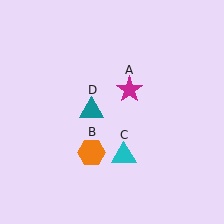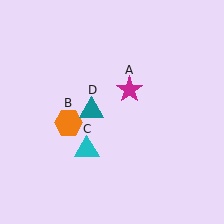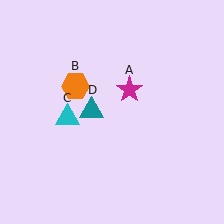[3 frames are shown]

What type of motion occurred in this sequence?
The orange hexagon (object B), cyan triangle (object C) rotated clockwise around the center of the scene.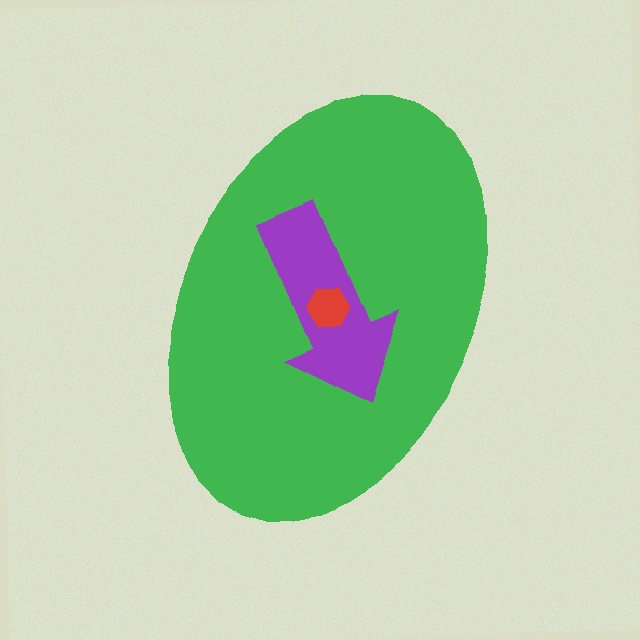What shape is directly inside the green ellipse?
The purple arrow.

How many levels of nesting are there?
3.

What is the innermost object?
The red hexagon.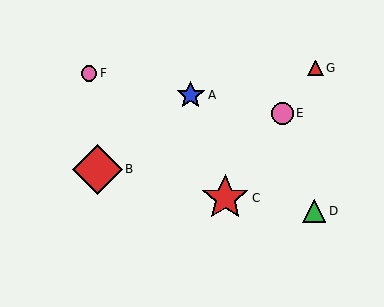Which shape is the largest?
The red diamond (labeled B) is the largest.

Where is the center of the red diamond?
The center of the red diamond is at (97, 169).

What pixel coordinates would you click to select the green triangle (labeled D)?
Click at (314, 211) to select the green triangle D.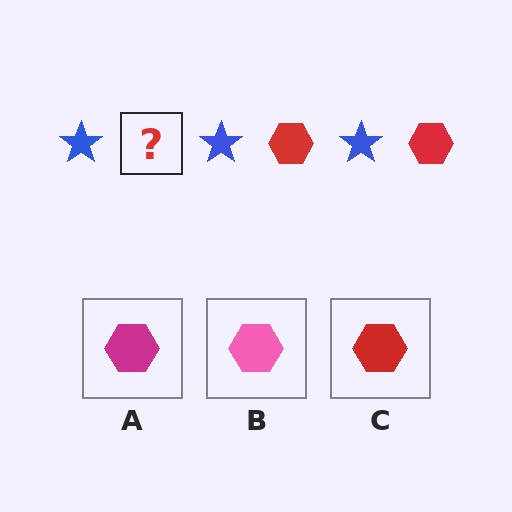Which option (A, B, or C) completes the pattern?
C.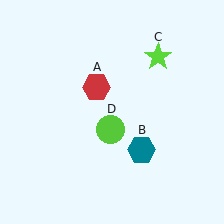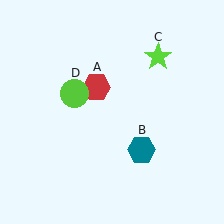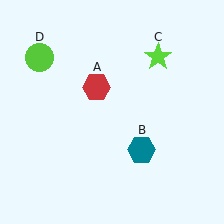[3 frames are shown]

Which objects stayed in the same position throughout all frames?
Red hexagon (object A) and teal hexagon (object B) and lime star (object C) remained stationary.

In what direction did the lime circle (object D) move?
The lime circle (object D) moved up and to the left.